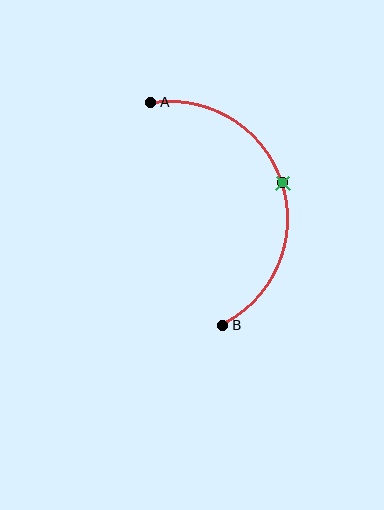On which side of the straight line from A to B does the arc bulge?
The arc bulges to the right of the straight line connecting A and B.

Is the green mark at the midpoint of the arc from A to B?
Yes. The green mark lies on the arc at equal arc-length from both A and B — it is the arc midpoint.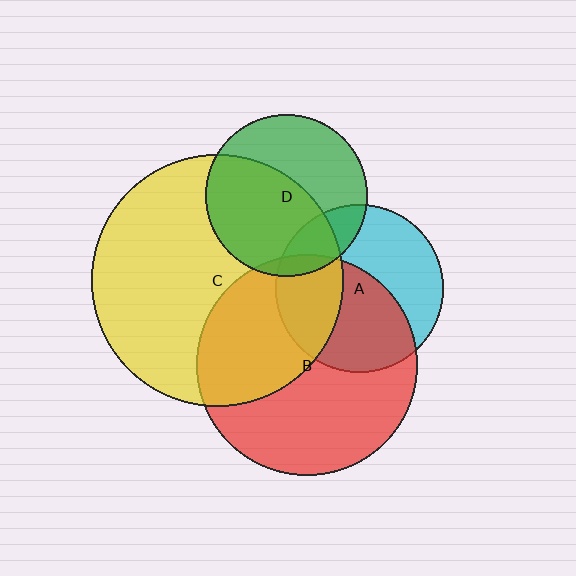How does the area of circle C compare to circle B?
Approximately 1.3 times.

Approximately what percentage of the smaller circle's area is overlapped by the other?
Approximately 40%.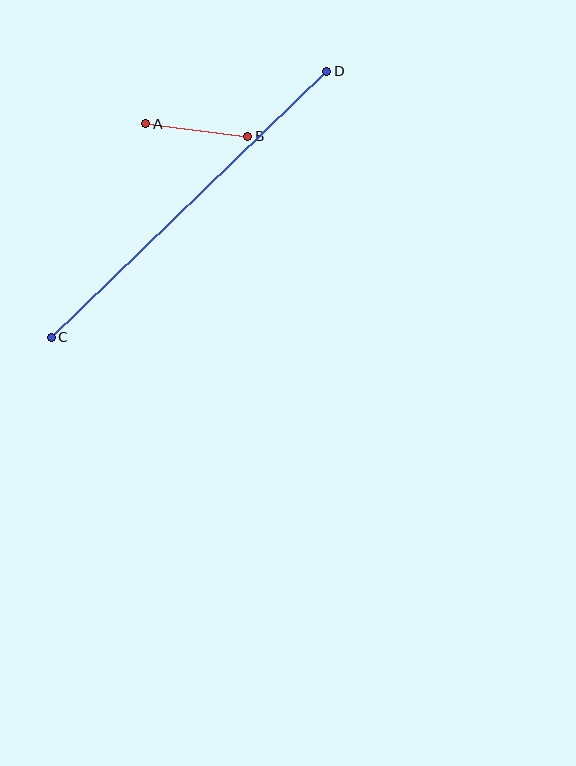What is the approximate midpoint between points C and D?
The midpoint is at approximately (189, 204) pixels.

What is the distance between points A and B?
The distance is approximately 103 pixels.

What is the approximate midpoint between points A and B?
The midpoint is at approximately (197, 130) pixels.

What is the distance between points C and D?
The distance is approximately 383 pixels.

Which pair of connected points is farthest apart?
Points C and D are farthest apart.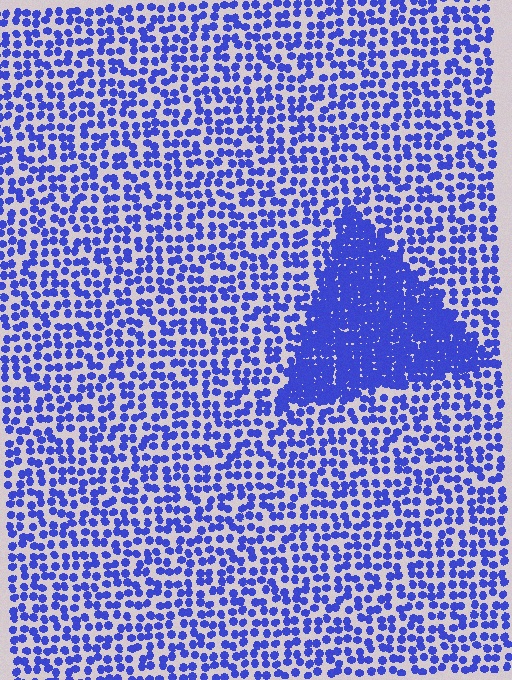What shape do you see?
I see a triangle.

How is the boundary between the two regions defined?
The boundary is defined by a change in element density (approximately 2.6x ratio). All elements are the same color, size, and shape.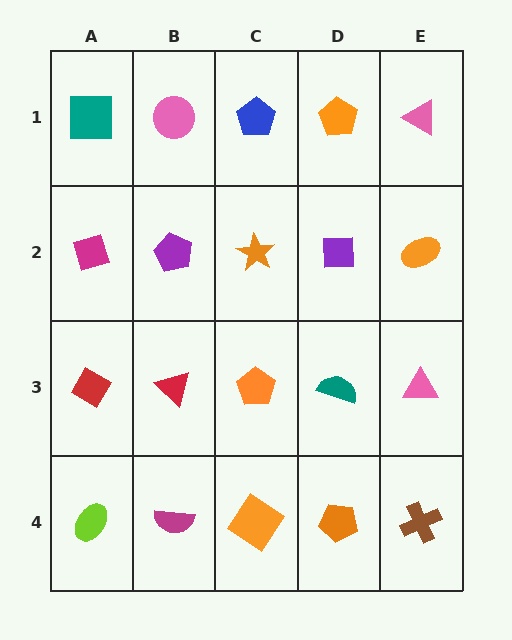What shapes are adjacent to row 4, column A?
A red diamond (row 3, column A), a magenta semicircle (row 4, column B).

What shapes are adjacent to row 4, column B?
A red triangle (row 3, column B), a lime ellipse (row 4, column A), an orange diamond (row 4, column C).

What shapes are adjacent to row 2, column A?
A teal square (row 1, column A), a red diamond (row 3, column A), a purple pentagon (row 2, column B).